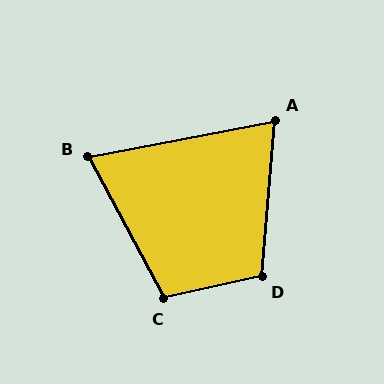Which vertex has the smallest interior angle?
B, at approximately 73 degrees.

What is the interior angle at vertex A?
Approximately 74 degrees (acute).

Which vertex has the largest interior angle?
D, at approximately 107 degrees.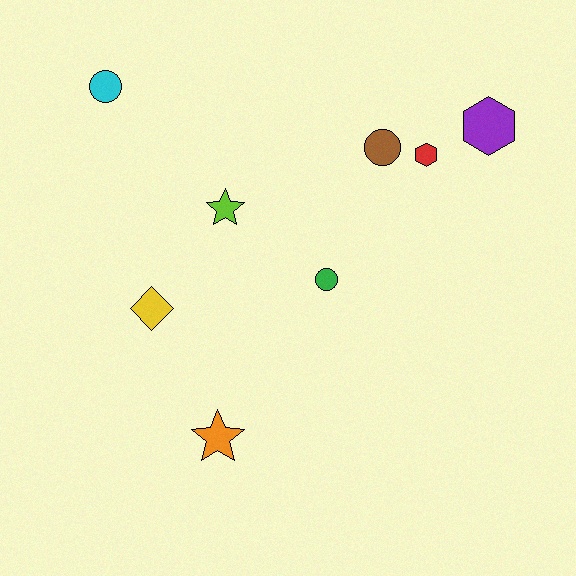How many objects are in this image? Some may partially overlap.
There are 8 objects.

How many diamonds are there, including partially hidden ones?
There is 1 diamond.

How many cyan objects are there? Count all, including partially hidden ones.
There is 1 cyan object.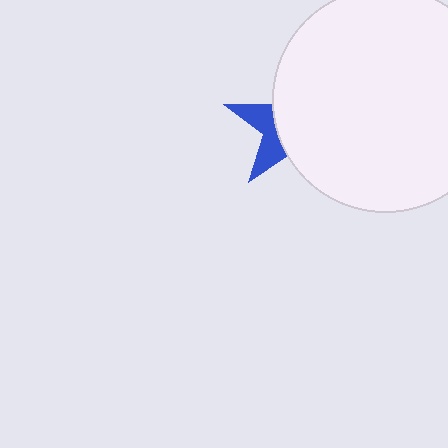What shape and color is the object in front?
The object in front is a white circle.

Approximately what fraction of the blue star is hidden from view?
Roughly 68% of the blue star is hidden behind the white circle.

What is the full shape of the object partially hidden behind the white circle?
The partially hidden object is a blue star.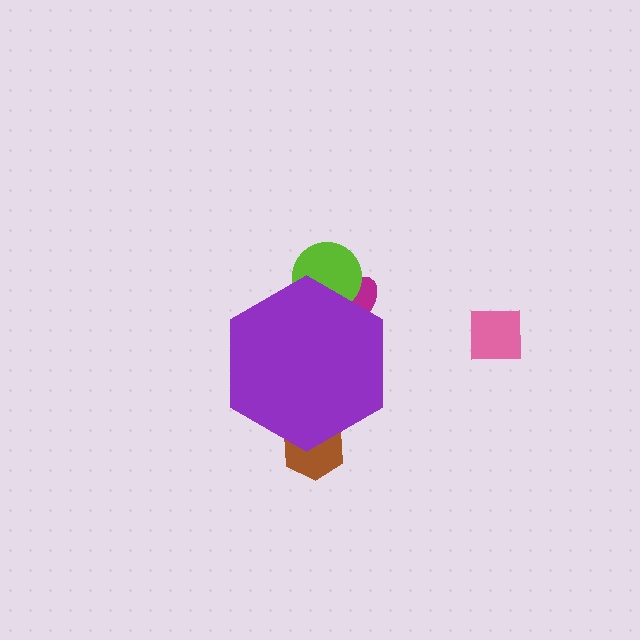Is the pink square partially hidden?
No, the pink square is fully visible.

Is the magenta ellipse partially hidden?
Yes, the magenta ellipse is partially hidden behind the purple hexagon.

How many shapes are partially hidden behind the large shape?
3 shapes are partially hidden.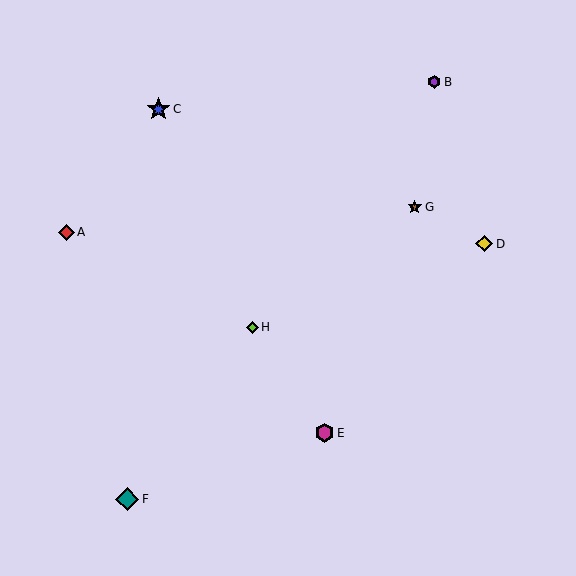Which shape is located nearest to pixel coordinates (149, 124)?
The blue star (labeled C) at (158, 109) is nearest to that location.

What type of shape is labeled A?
Shape A is a red diamond.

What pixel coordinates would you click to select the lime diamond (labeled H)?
Click at (252, 327) to select the lime diamond H.